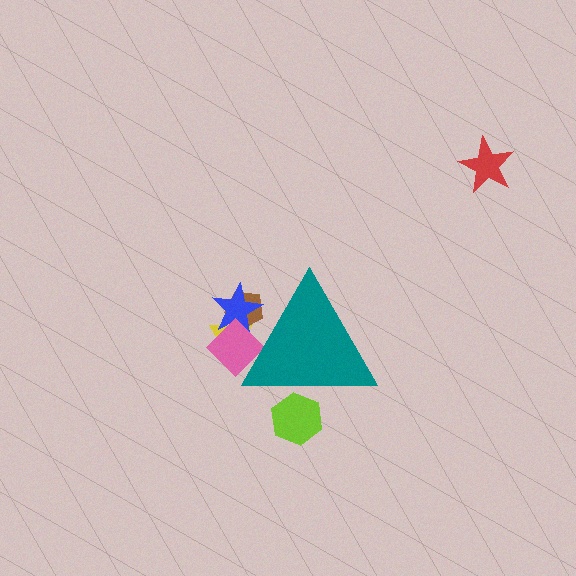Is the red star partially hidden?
No, the red star is fully visible.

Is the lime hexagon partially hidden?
Yes, the lime hexagon is partially hidden behind the teal triangle.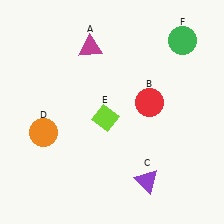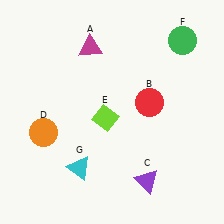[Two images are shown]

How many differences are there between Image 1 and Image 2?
There is 1 difference between the two images.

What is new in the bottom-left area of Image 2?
A cyan triangle (G) was added in the bottom-left area of Image 2.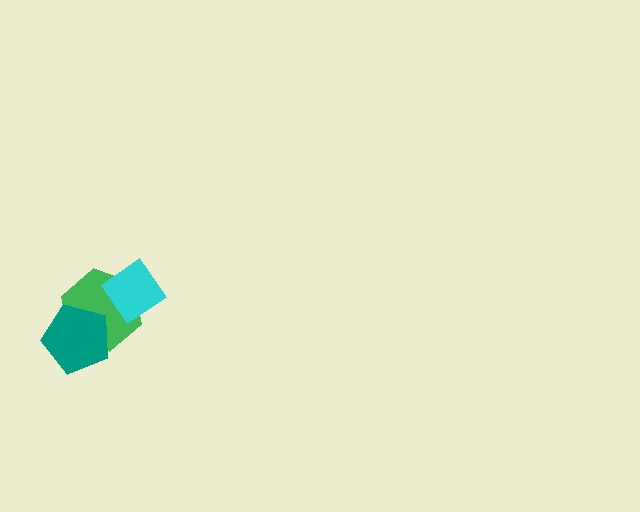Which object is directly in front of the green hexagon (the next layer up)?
The cyan diamond is directly in front of the green hexagon.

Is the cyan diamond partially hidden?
No, no other shape covers it.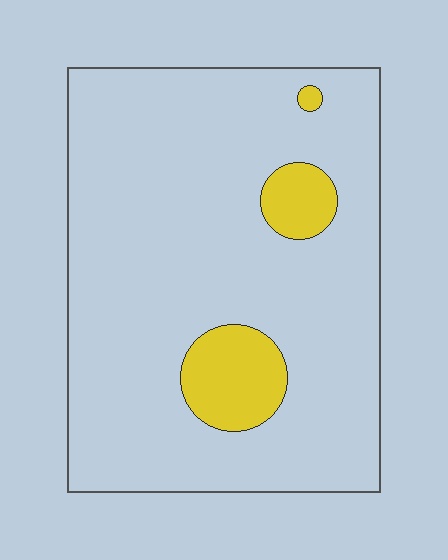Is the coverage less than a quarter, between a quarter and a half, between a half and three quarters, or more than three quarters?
Less than a quarter.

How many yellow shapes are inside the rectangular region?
3.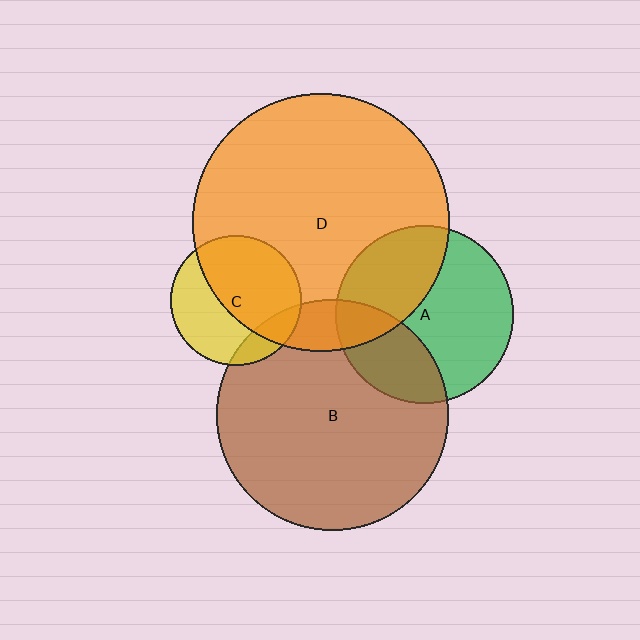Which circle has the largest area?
Circle D (orange).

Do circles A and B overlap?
Yes.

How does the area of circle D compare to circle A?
Approximately 2.1 times.